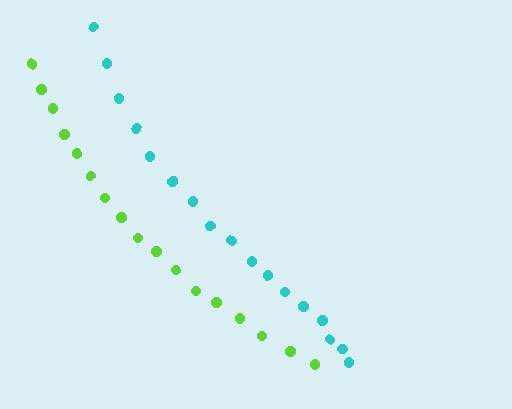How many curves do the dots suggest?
There are 2 distinct paths.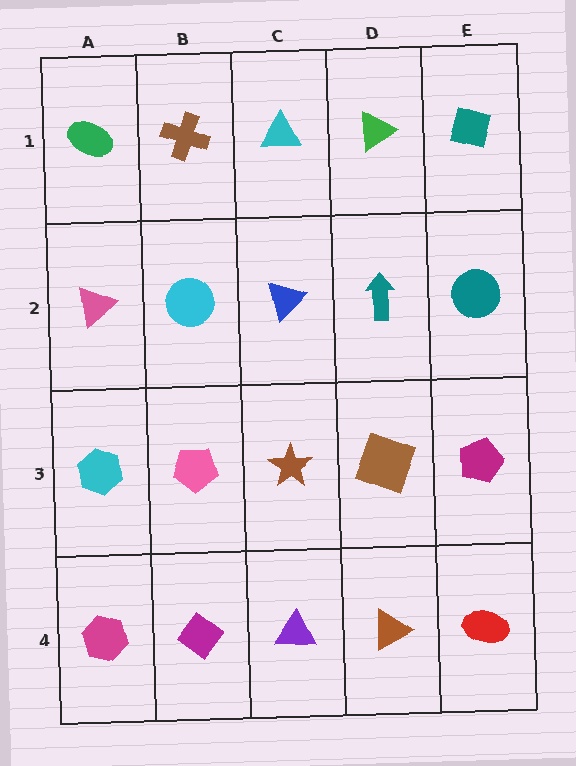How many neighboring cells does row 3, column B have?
4.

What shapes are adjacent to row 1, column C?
A blue triangle (row 2, column C), a brown cross (row 1, column B), a green triangle (row 1, column D).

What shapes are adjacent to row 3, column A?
A pink triangle (row 2, column A), a magenta hexagon (row 4, column A), a pink pentagon (row 3, column B).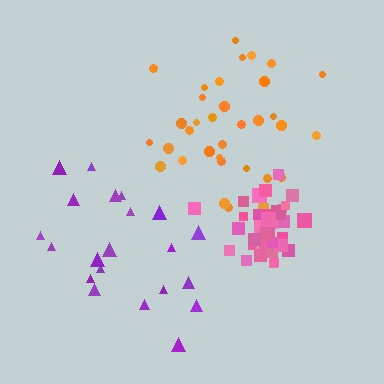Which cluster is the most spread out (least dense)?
Purple.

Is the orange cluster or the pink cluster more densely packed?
Pink.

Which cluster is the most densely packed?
Pink.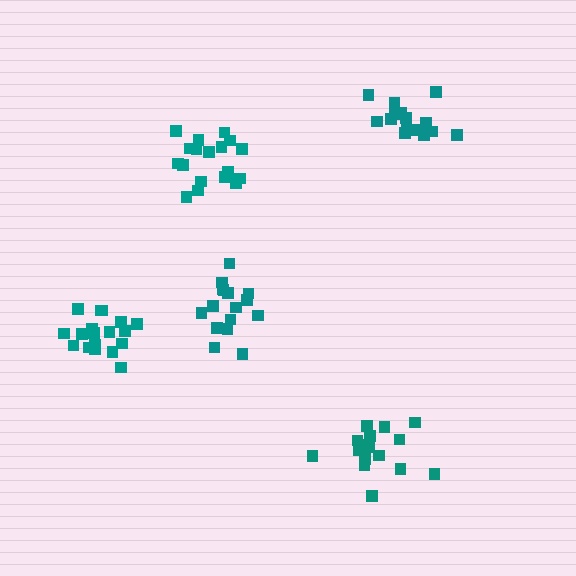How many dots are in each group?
Group 1: 18 dots, Group 2: 16 dots, Group 3: 16 dots, Group 4: 18 dots, Group 5: 15 dots (83 total).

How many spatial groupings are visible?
There are 5 spatial groupings.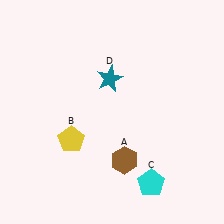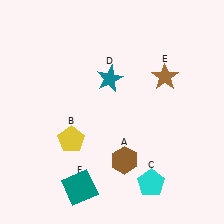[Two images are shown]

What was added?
A brown star (E), a teal square (F) were added in Image 2.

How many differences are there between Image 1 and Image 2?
There are 2 differences between the two images.